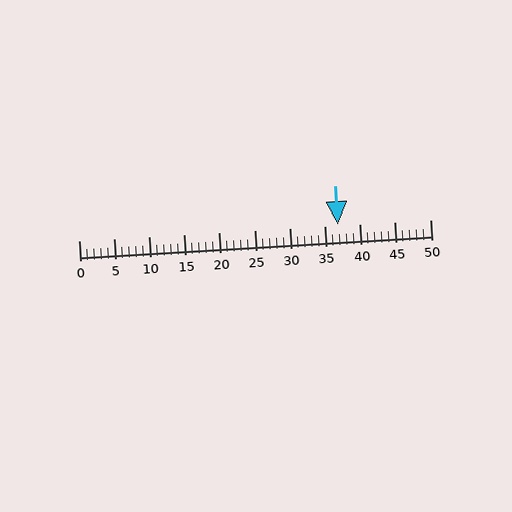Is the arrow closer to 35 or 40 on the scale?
The arrow is closer to 35.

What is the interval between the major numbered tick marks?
The major tick marks are spaced 5 units apart.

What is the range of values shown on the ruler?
The ruler shows values from 0 to 50.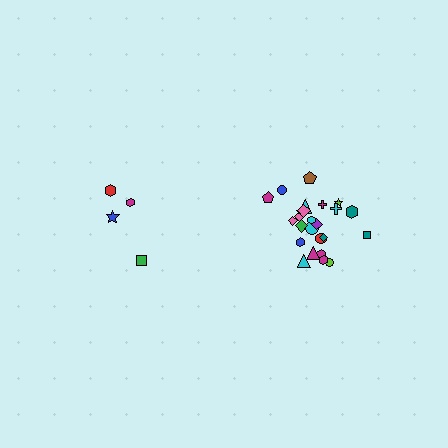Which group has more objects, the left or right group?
The right group.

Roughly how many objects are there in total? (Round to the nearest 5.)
Roughly 30 objects in total.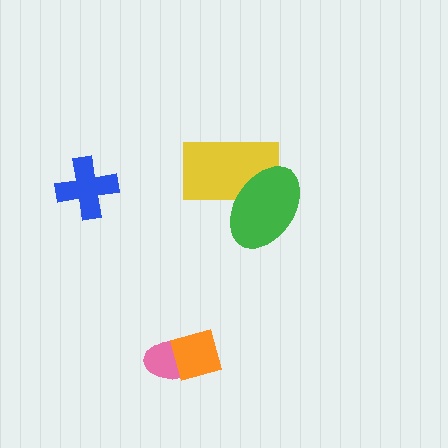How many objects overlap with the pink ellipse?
1 object overlaps with the pink ellipse.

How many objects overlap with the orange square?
1 object overlaps with the orange square.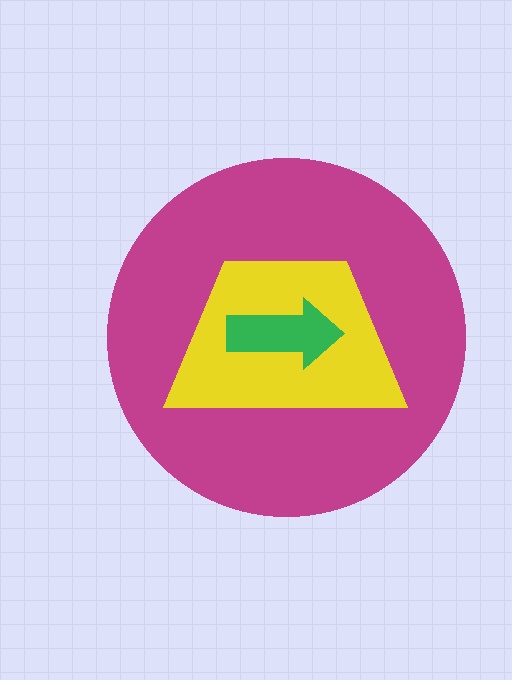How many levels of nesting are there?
3.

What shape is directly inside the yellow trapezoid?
The green arrow.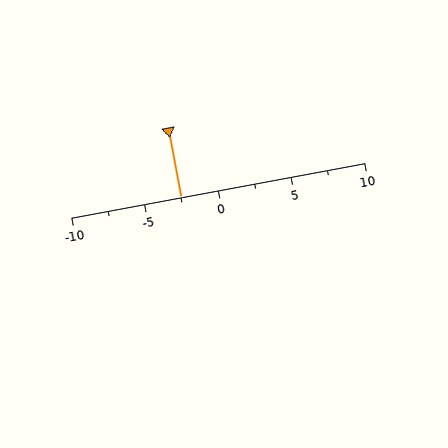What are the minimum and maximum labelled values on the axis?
The axis runs from -10 to 10.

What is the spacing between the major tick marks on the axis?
The major ticks are spaced 5 apart.